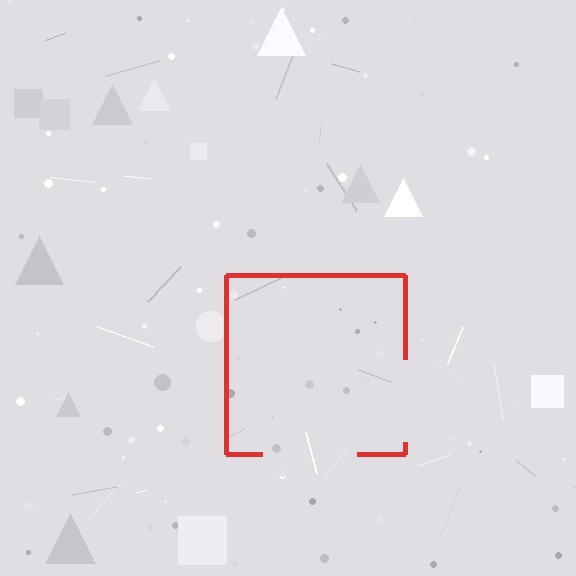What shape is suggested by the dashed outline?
The dashed outline suggests a square.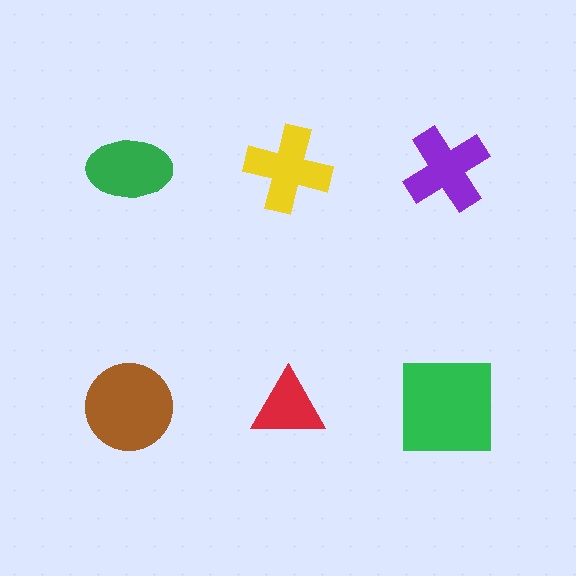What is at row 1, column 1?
A green ellipse.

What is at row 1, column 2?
A yellow cross.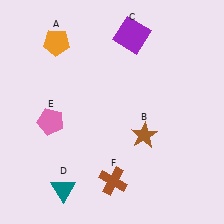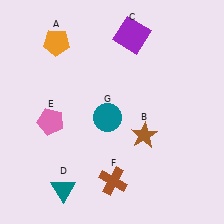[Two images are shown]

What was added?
A teal circle (G) was added in Image 2.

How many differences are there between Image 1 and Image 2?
There is 1 difference between the two images.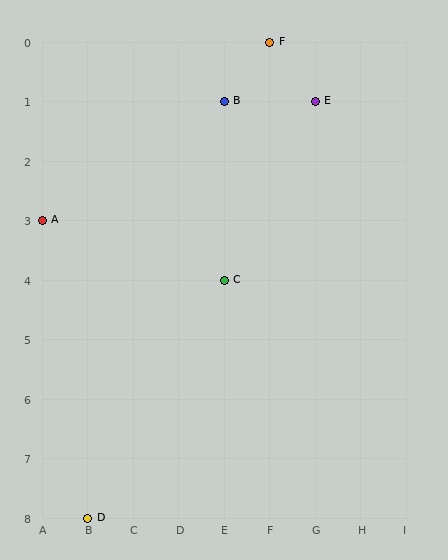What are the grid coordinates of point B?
Point B is at grid coordinates (E, 1).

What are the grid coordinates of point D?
Point D is at grid coordinates (B, 8).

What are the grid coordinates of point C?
Point C is at grid coordinates (E, 4).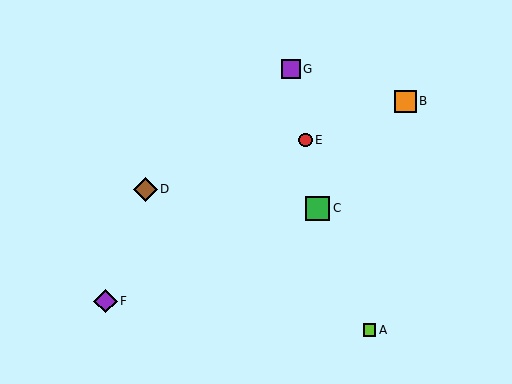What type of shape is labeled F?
Shape F is a purple diamond.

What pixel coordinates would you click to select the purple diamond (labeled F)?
Click at (105, 301) to select the purple diamond F.